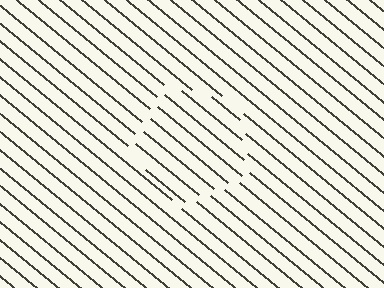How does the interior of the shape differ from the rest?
The interior of the shape contains the same grating, shifted by half a period — the contour is defined by the phase discontinuity where line-ends from the inner and outer gratings abut.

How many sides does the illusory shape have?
5 sides — the line-ends trace a pentagon.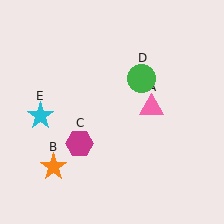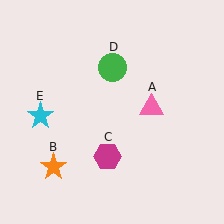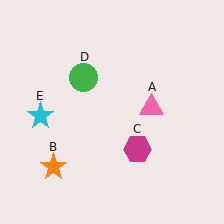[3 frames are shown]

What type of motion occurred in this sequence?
The magenta hexagon (object C), green circle (object D) rotated counterclockwise around the center of the scene.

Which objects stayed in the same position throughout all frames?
Pink triangle (object A) and orange star (object B) and cyan star (object E) remained stationary.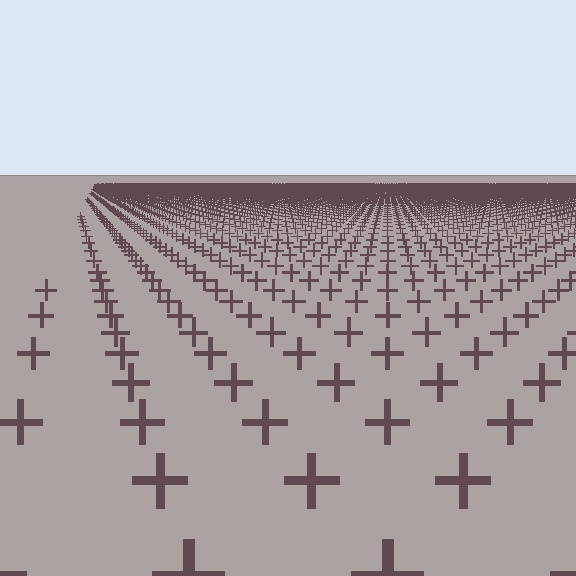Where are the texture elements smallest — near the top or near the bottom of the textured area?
Near the top.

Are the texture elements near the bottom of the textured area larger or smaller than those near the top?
Larger. Near the bottom, elements are closer to the viewer and appear at a bigger on-screen size.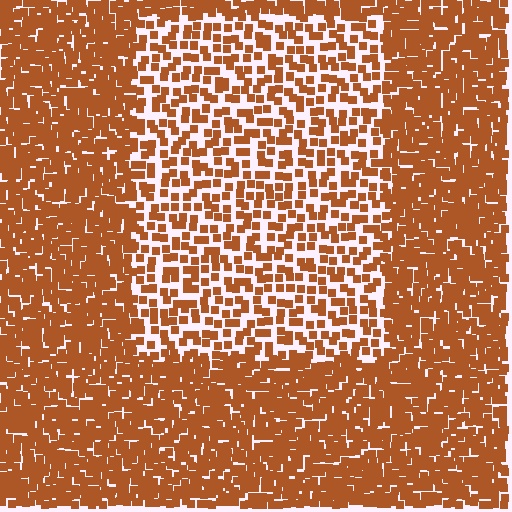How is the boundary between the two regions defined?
The boundary is defined by a change in element density (approximately 2.1x ratio). All elements are the same color, size, and shape.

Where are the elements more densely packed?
The elements are more densely packed outside the rectangle boundary.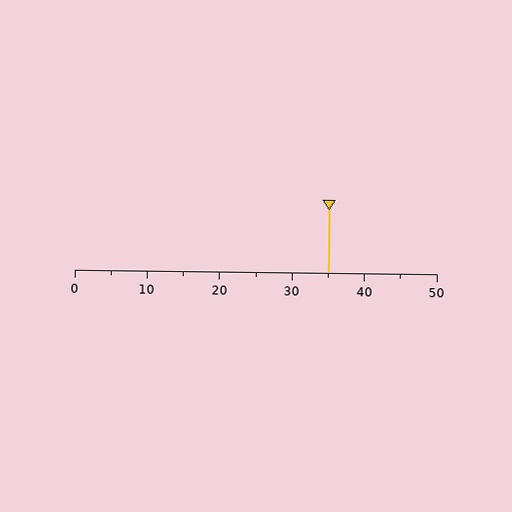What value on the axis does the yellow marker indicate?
The marker indicates approximately 35.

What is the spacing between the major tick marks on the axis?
The major ticks are spaced 10 apart.